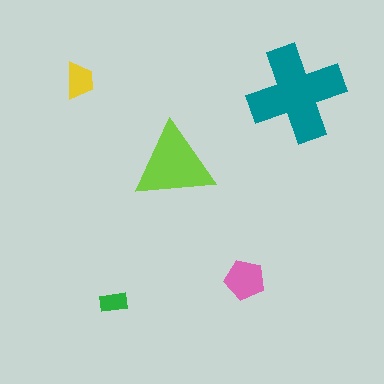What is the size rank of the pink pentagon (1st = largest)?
3rd.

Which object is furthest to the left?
The yellow trapezoid is leftmost.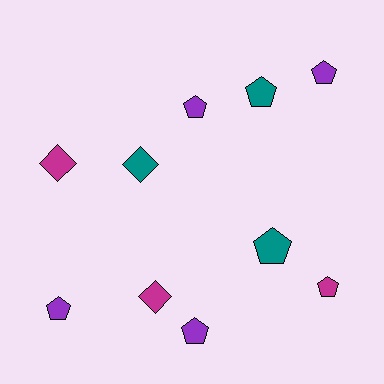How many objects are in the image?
There are 10 objects.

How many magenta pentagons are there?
There is 1 magenta pentagon.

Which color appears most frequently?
Purple, with 4 objects.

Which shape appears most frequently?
Pentagon, with 7 objects.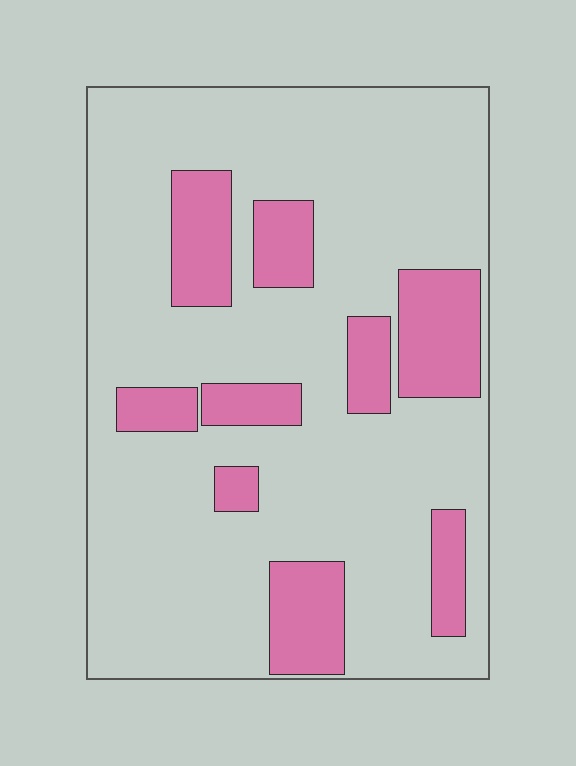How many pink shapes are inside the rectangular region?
9.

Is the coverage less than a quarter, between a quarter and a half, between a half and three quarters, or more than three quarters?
Less than a quarter.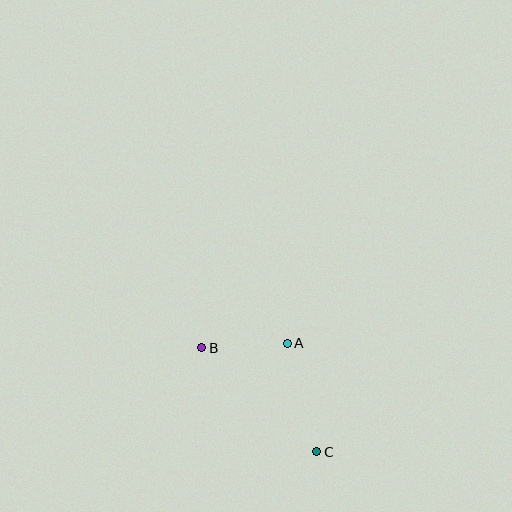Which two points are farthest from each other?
Points B and C are farthest from each other.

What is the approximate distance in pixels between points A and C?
The distance between A and C is approximately 112 pixels.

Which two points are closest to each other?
Points A and B are closest to each other.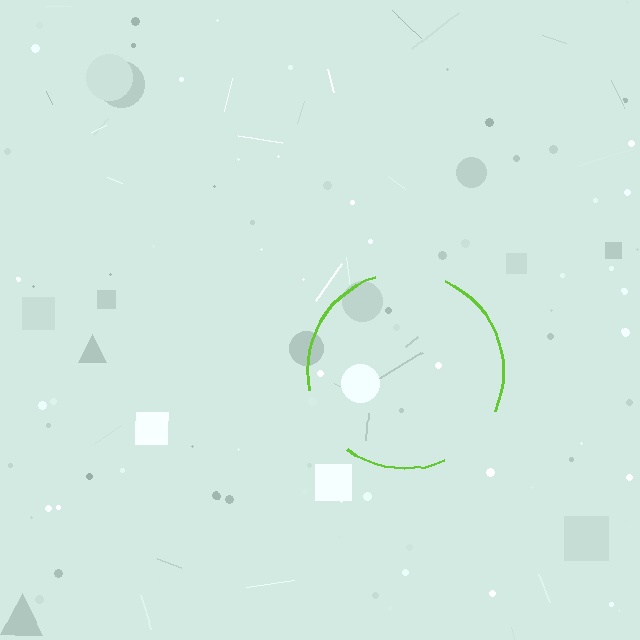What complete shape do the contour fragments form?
The contour fragments form a circle.